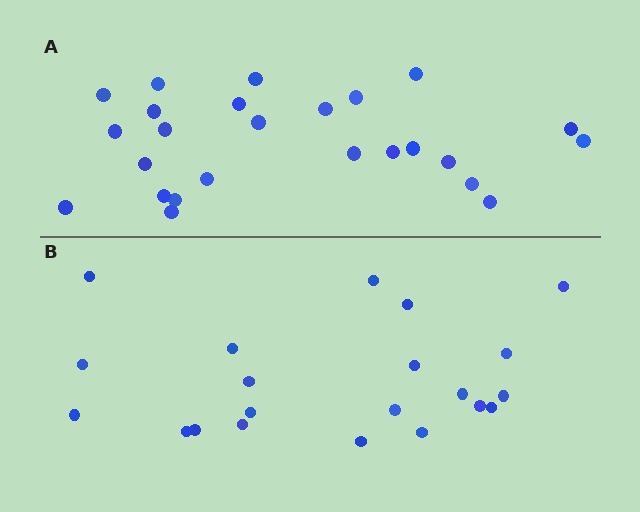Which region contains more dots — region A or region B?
Region A (the top region) has more dots.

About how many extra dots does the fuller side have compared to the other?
Region A has about 4 more dots than region B.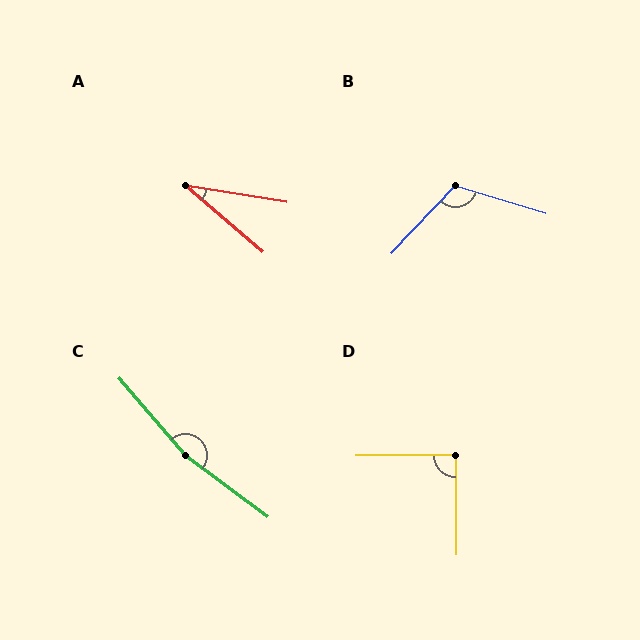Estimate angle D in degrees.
Approximately 90 degrees.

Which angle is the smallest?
A, at approximately 32 degrees.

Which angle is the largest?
C, at approximately 167 degrees.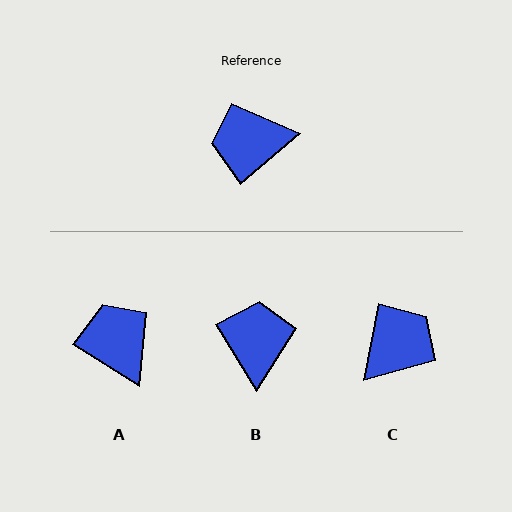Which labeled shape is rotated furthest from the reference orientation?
C, about 141 degrees away.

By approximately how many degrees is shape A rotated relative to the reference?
Approximately 72 degrees clockwise.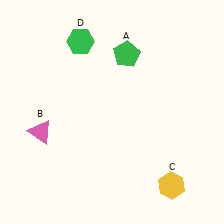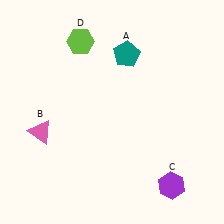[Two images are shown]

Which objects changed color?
A changed from green to teal. C changed from yellow to purple. D changed from green to lime.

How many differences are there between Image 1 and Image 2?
There are 3 differences between the two images.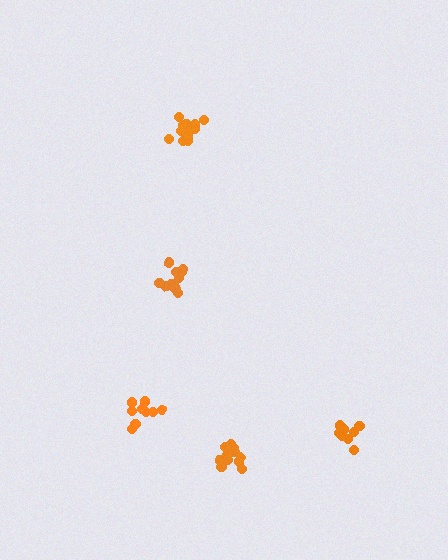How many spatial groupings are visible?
There are 5 spatial groupings.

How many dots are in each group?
Group 1: 8 dots, Group 2: 9 dots, Group 3: 13 dots, Group 4: 13 dots, Group 5: 12 dots (55 total).